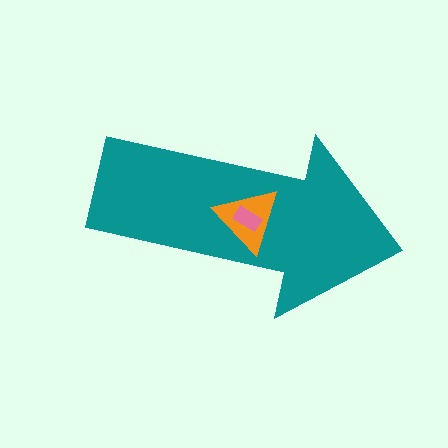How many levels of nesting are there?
3.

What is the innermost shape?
The pink rectangle.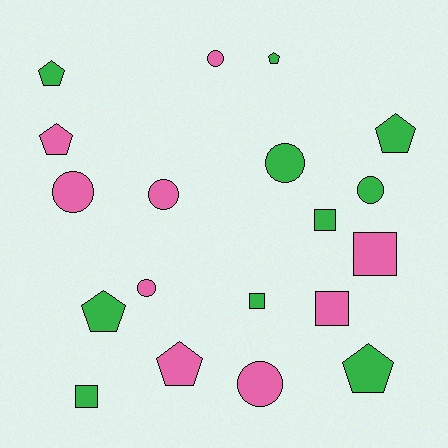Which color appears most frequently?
Green, with 10 objects.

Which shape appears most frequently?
Circle, with 7 objects.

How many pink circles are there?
There are 5 pink circles.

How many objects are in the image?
There are 19 objects.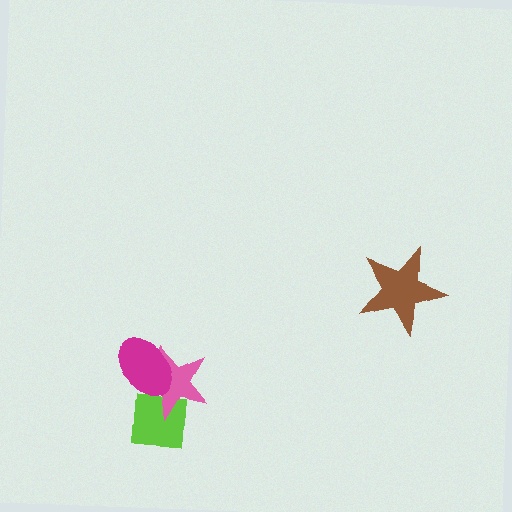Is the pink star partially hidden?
Yes, it is partially covered by another shape.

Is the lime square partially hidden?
Yes, it is partially covered by another shape.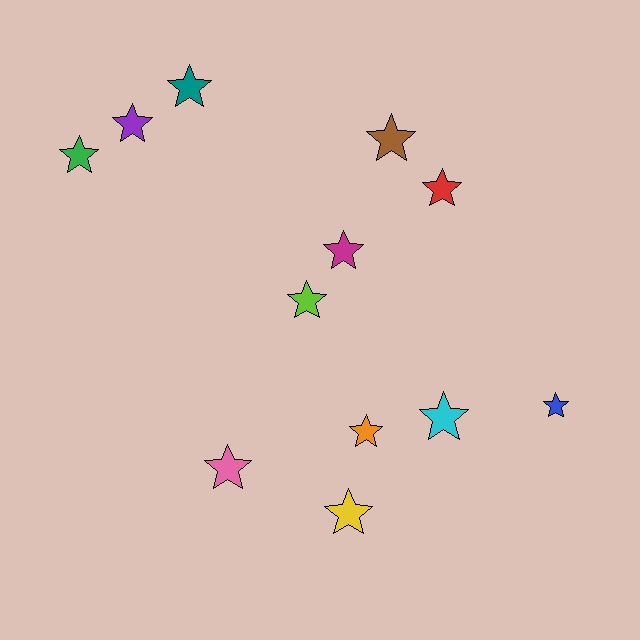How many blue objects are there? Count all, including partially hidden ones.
There is 1 blue object.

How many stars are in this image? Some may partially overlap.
There are 12 stars.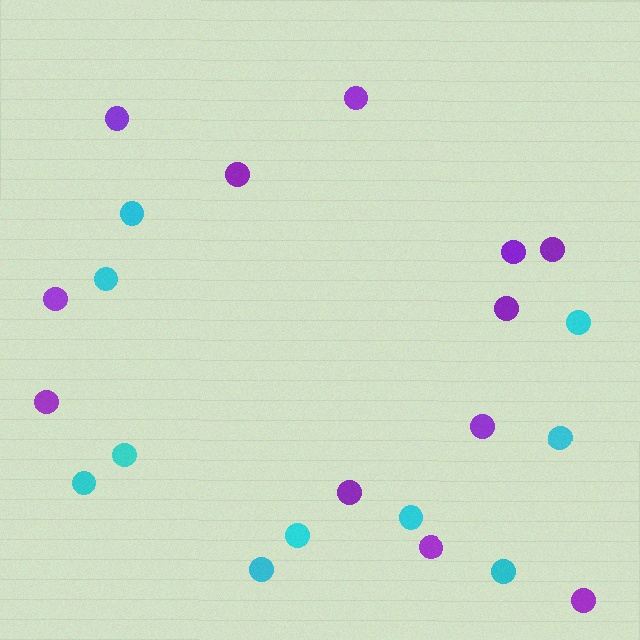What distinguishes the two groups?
There are 2 groups: one group of purple circles (12) and one group of cyan circles (10).